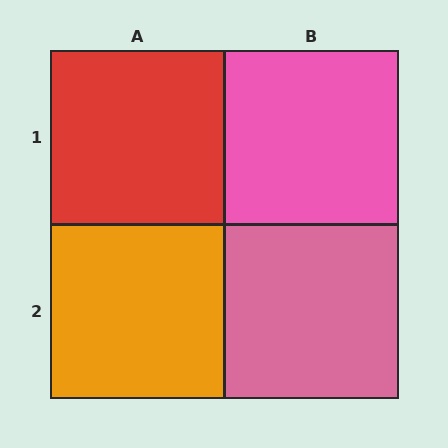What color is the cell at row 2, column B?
Pink.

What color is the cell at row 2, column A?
Orange.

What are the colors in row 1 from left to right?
Red, pink.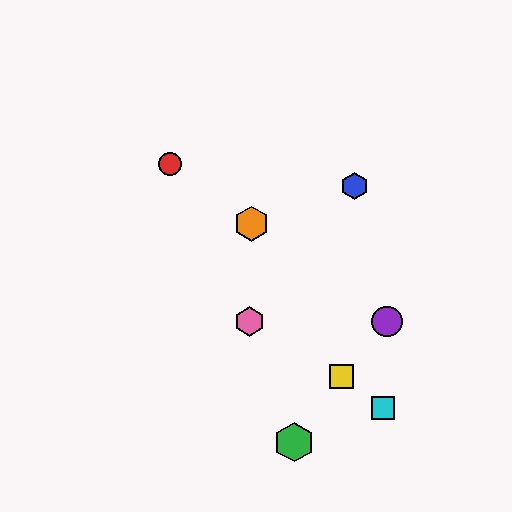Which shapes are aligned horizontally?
The purple circle, the pink hexagon are aligned horizontally.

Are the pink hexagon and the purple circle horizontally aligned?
Yes, both are at y≈322.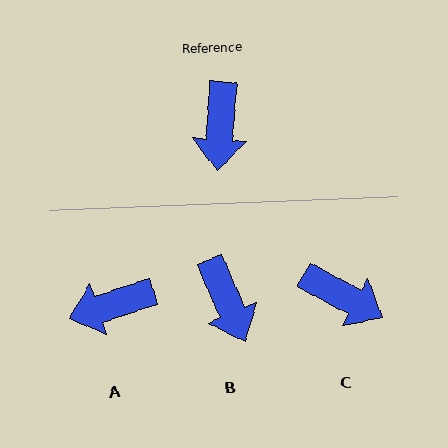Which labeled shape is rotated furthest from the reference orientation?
A, about 68 degrees away.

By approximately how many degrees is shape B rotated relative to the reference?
Approximately 28 degrees counter-clockwise.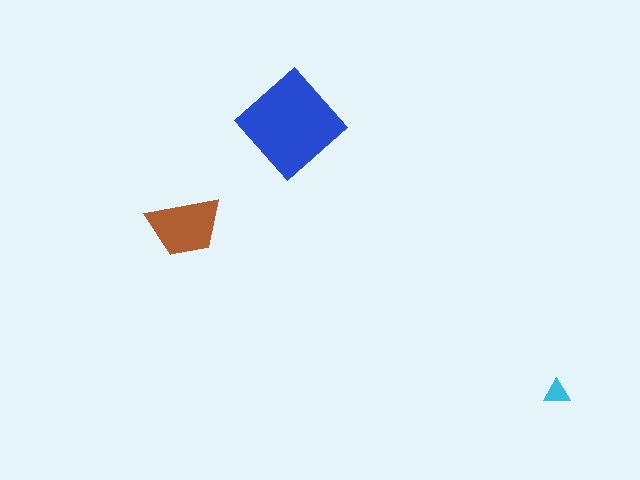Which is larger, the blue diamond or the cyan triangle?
The blue diamond.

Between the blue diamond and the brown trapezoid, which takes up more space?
The blue diamond.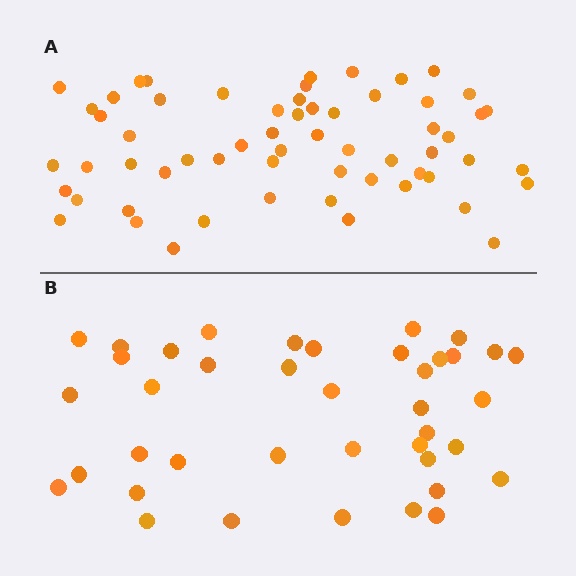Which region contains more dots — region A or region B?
Region A (the top region) has more dots.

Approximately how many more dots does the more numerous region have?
Region A has approximately 20 more dots than region B.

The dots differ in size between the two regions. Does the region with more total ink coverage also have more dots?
No. Region B has more total ink coverage because its dots are larger, but region A actually contains more individual dots. Total area can be misleading — the number of items is what matters here.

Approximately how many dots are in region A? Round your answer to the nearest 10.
About 60 dots.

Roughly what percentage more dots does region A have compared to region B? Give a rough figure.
About 50% more.